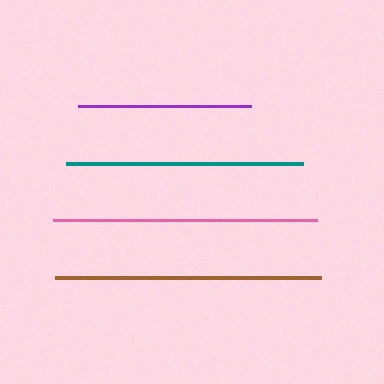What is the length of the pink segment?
The pink segment is approximately 264 pixels long.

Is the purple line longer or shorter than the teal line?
The teal line is longer than the purple line.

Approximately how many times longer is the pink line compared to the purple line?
The pink line is approximately 1.5 times the length of the purple line.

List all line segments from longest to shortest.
From longest to shortest: brown, pink, teal, purple.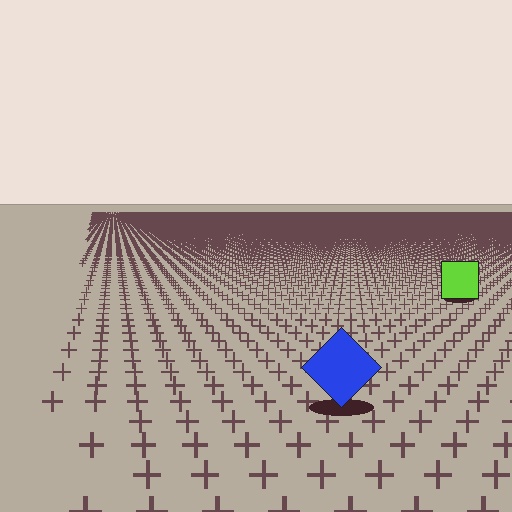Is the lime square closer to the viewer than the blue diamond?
No. The blue diamond is closer — you can tell from the texture gradient: the ground texture is coarser near it.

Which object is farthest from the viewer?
The lime square is farthest from the viewer. It appears smaller and the ground texture around it is denser.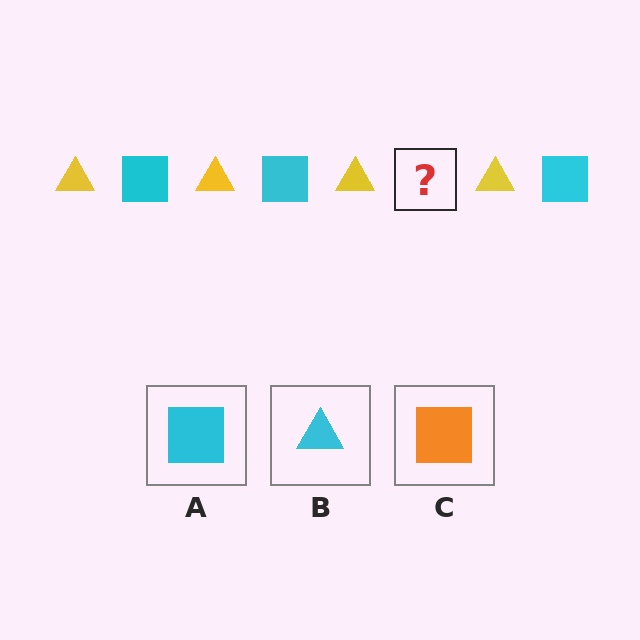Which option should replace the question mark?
Option A.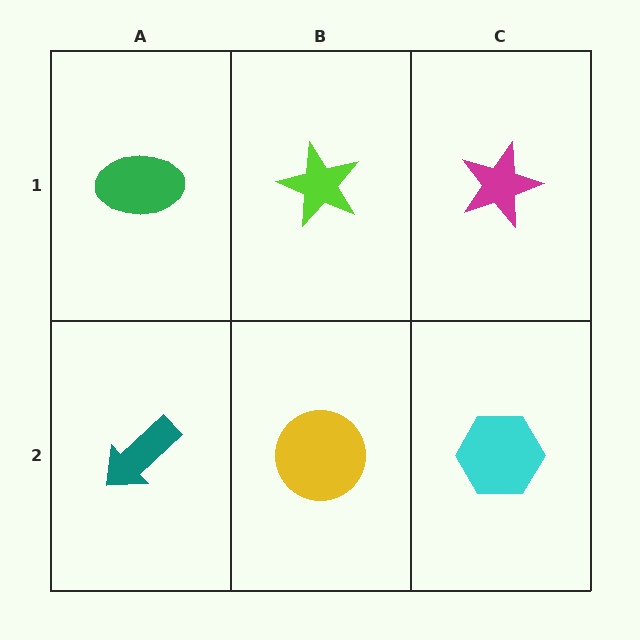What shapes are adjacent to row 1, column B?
A yellow circle (row 2, column B), a green ellipse (row 1, column A), a magenta star (row 1, column C).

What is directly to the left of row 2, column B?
A teal arrow.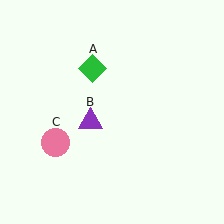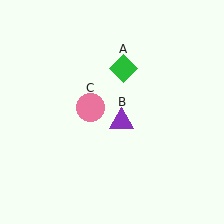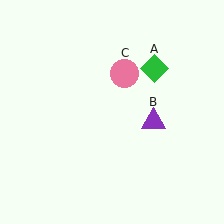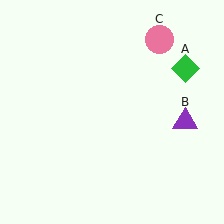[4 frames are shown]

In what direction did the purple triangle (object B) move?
The purple triangle (object B) moved right.